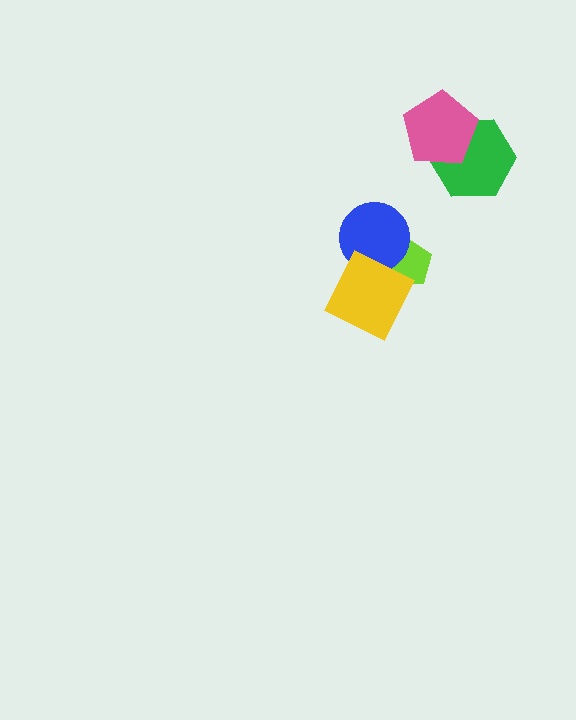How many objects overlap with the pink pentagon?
1 object overlaps with the pink pentagon.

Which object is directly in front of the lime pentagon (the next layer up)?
The blue circle is directly in front of the lime pentagon.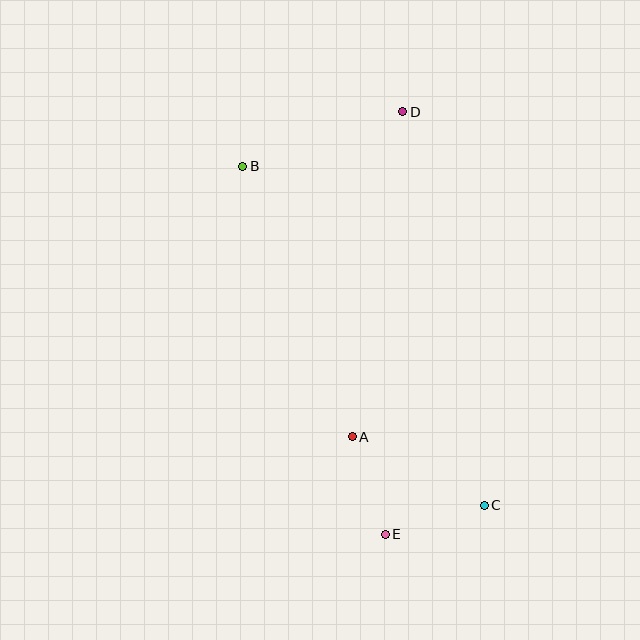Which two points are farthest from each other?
Points D and E are farthest from each other.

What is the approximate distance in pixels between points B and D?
The distance between B and D is approximately 169 pixels.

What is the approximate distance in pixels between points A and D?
The distance between A and D is approximately 329 pixels.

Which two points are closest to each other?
Points A and E are closest to each other.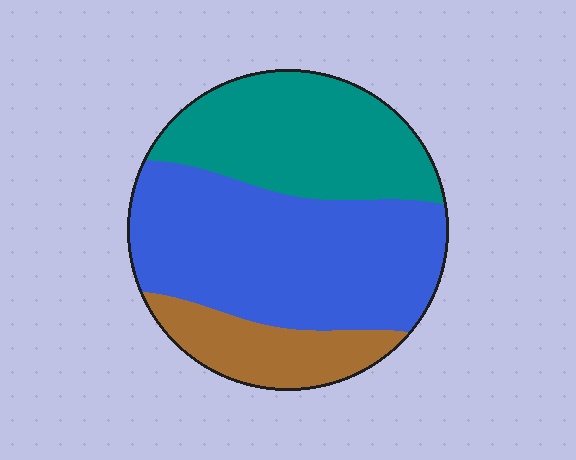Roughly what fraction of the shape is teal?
Teal covers around 35% of the shape.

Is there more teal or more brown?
Teal.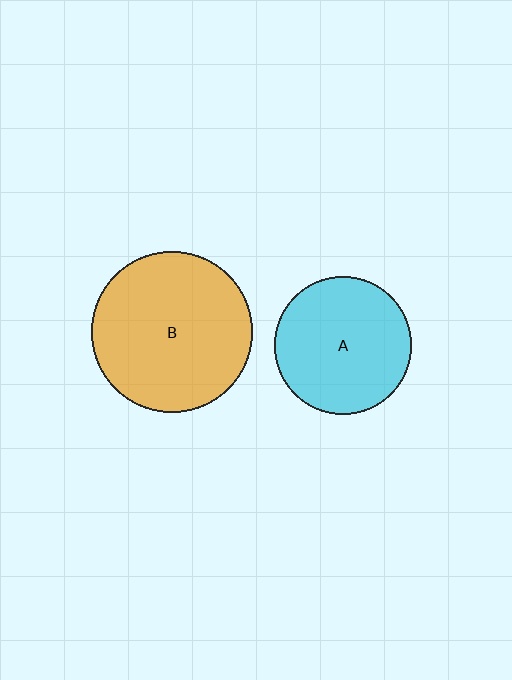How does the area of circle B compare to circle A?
Approximately 1.4 times.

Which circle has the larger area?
Circle B (orange).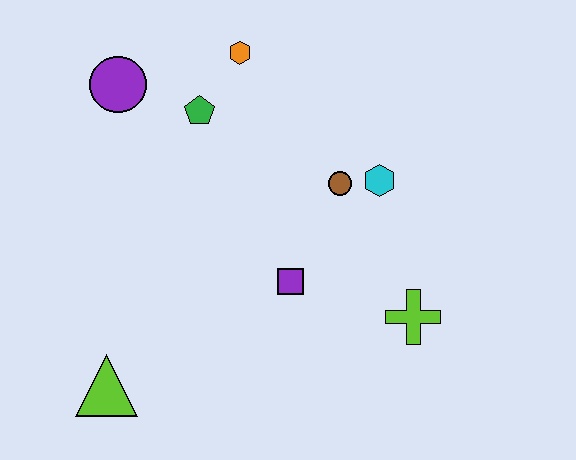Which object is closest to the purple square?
The brown circle is closest to the purple square.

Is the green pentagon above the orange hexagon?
No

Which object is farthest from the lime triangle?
The orange hexagon is farthest from the lime triangle.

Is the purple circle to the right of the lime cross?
No